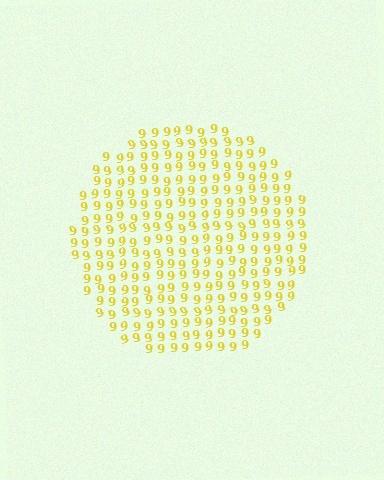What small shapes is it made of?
It is made of small digit 9's.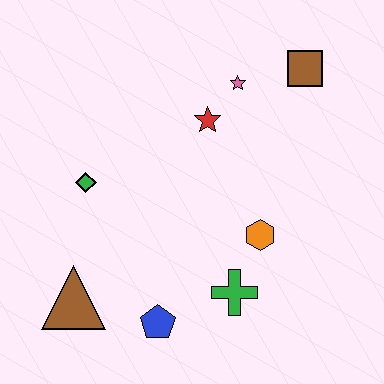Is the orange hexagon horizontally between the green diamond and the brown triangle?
No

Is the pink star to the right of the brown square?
No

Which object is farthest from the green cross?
The brown square is farthest from the green cross.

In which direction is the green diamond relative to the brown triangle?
The green diamond is above the brown triangle.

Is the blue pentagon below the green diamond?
Yes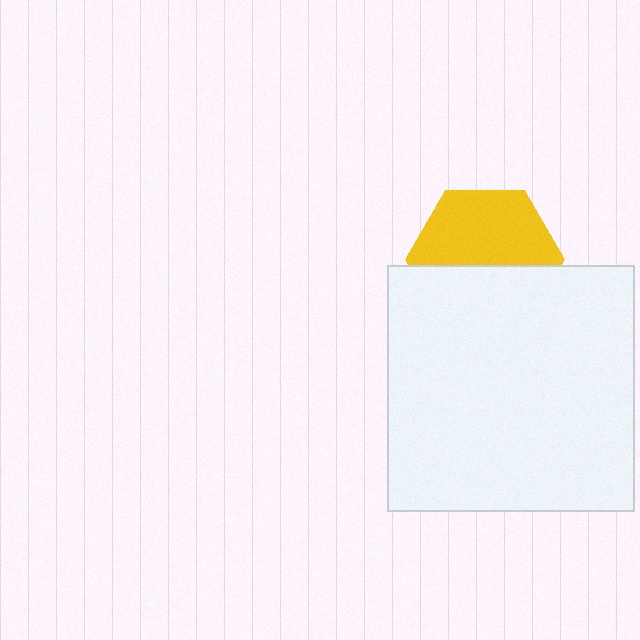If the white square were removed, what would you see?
You would see the complete yellow hexagon.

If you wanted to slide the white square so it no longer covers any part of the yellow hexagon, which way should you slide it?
Slide it down — that is the most direct way to separate the two shapes.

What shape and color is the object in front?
The object in front is a white square.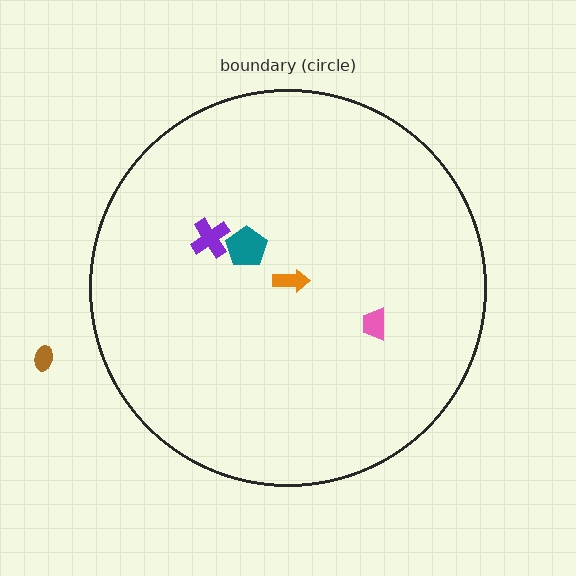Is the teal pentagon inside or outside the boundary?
Inside.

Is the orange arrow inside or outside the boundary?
Inside.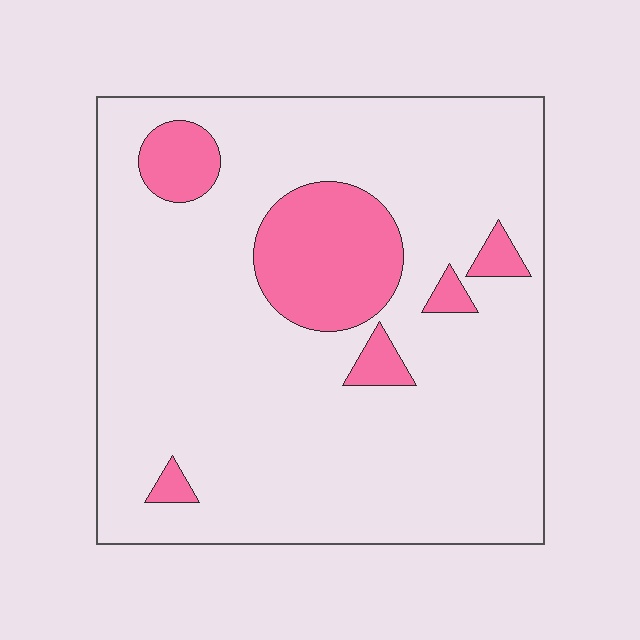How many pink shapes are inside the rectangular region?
6.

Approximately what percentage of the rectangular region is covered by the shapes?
Approximately 15%.